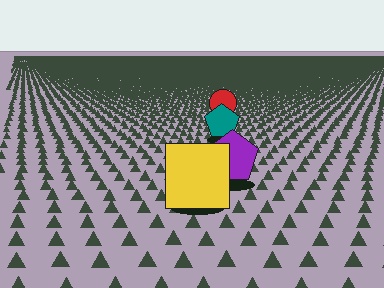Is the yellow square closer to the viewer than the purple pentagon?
Yes. The yellow square is closer — you can tell from the texture gradient: the ground texture is coarser near it.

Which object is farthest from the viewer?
The red circle is farthest from the viewer. It appears smaller and the ground texture around it is denser.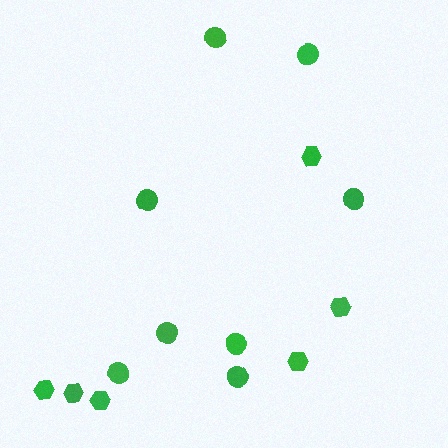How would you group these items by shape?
There are 2 groups: one group of hexagons (6) and one group of circles (8).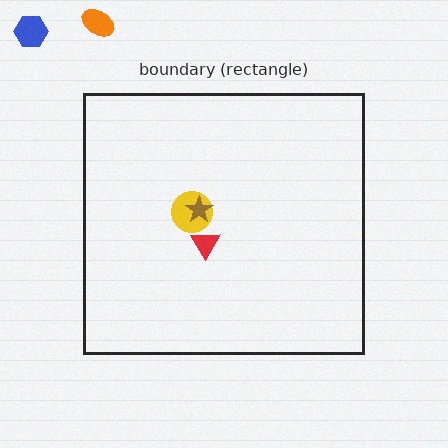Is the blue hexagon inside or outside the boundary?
Outside.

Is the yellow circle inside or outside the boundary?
Inside.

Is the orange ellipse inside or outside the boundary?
Outside.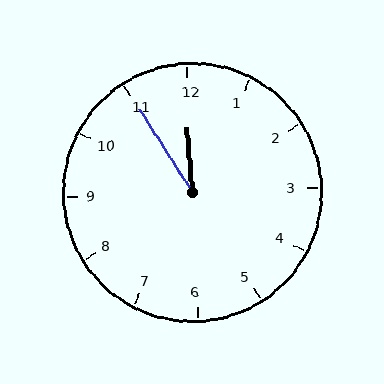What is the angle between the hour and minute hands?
Approximately 28 degrees.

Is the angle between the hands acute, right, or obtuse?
It is acute.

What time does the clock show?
11:55.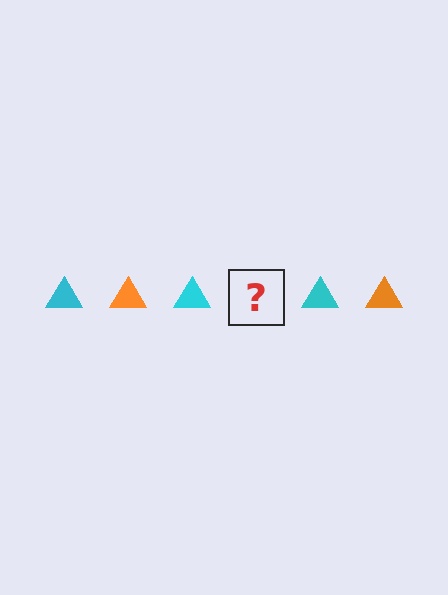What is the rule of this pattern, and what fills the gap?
The rule is that the pattern cycles through cyan, orange triangles. The gap should be filled with an orange triangle.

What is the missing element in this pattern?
The missing element is an orange triangle.